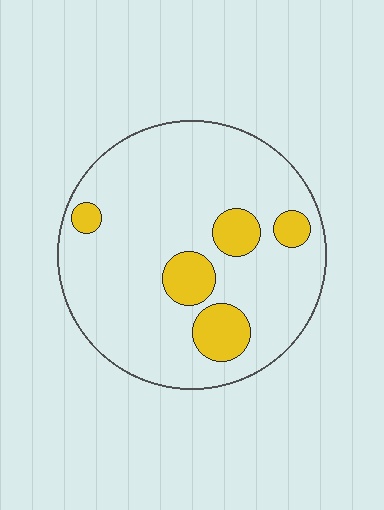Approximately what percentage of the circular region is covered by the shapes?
Approximately 15%.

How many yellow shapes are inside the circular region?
5.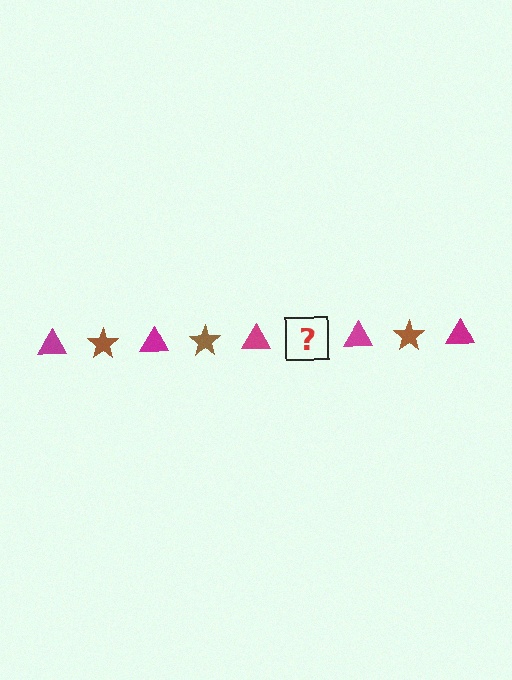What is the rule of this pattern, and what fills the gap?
The rule is that the pattern alternates between magenta triangle and brown star. The gap should be filled with a brown star.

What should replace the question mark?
The question mark should be replaced with a brown star.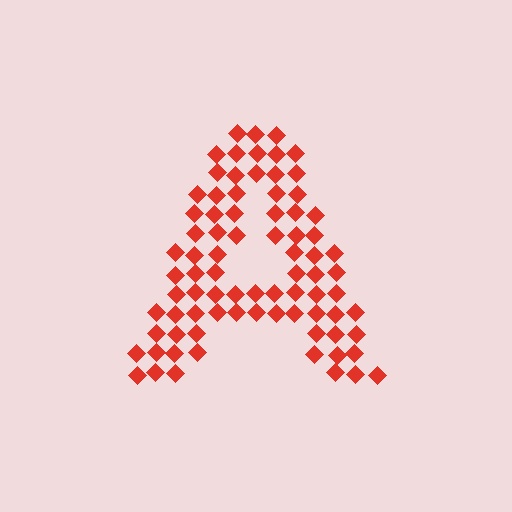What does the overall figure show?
The overall figure shows the letter A.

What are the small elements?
The small elements are diamonds.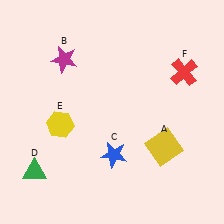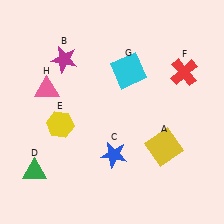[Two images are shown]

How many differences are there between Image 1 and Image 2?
There are 2 differences between the two images.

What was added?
A cyan square (G), a pink triangle (H) were added in Image 2.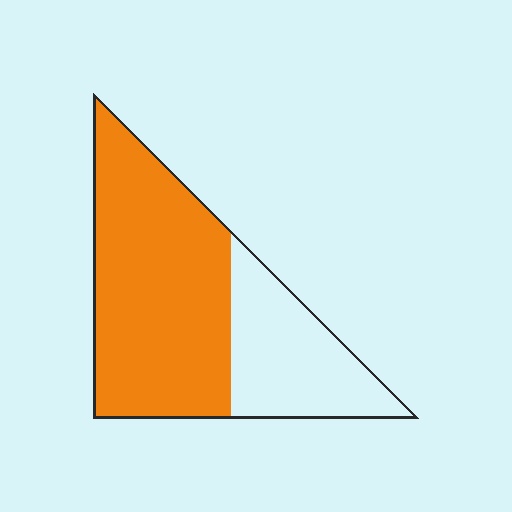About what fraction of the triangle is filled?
About two thirds (2/3).